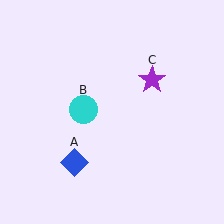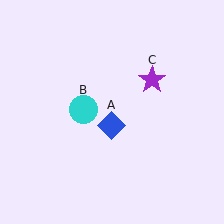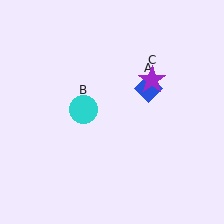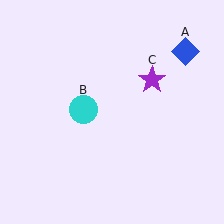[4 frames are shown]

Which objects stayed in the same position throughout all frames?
Cyan circle (object B) and purple star (object C) remained stationary.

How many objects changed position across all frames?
1 object changed position: blue diamond (object A).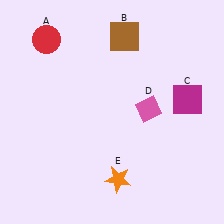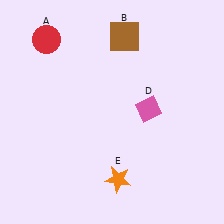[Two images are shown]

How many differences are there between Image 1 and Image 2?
There is 1 difference between the two images.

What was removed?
The magenta square (C) was removed in Image 2.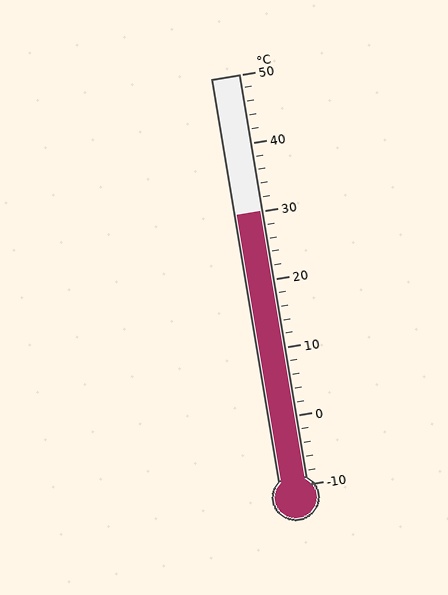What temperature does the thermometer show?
The thermometer shows approximately 30°C.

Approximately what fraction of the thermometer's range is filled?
The thermometer is filled to approximately 65% of its range.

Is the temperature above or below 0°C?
The temperature is above 0°C.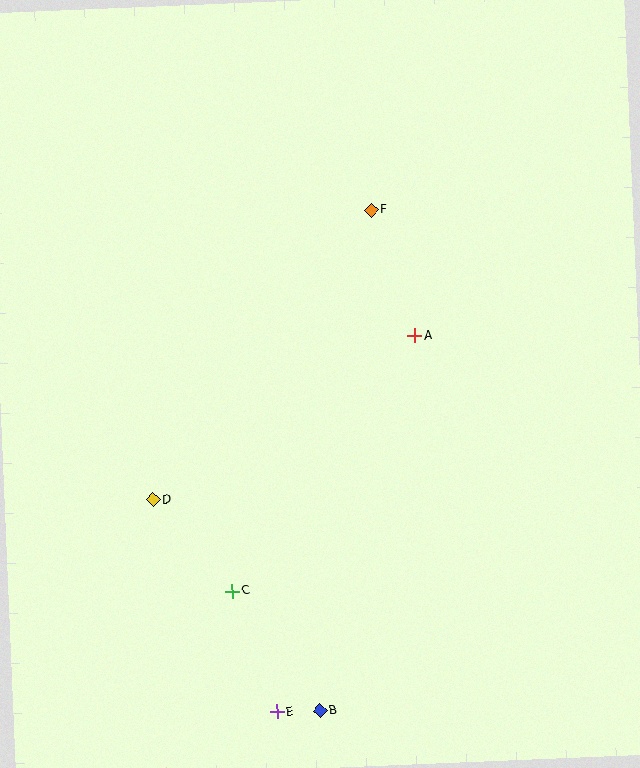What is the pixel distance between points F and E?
The distance between F and E is 511 pixels.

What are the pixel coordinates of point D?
Point D is at (153, 500).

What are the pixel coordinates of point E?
Point E is at (277, 712).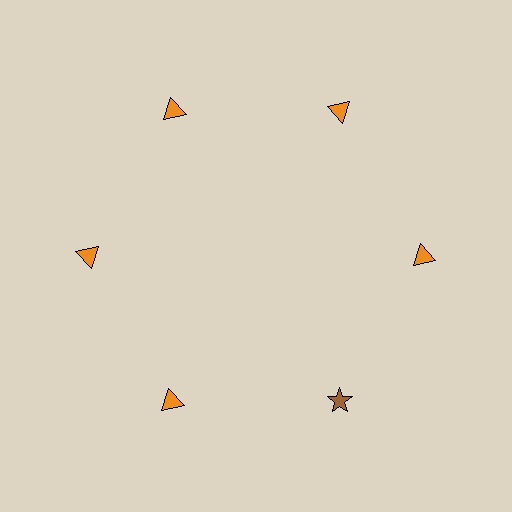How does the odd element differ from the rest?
It differs in both color (brown instead of orange) and shape (star instead of triangle).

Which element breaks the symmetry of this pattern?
The brown star at roughly the 5 o'clock position breaks the symmetry. All other shapes are orange triangles.